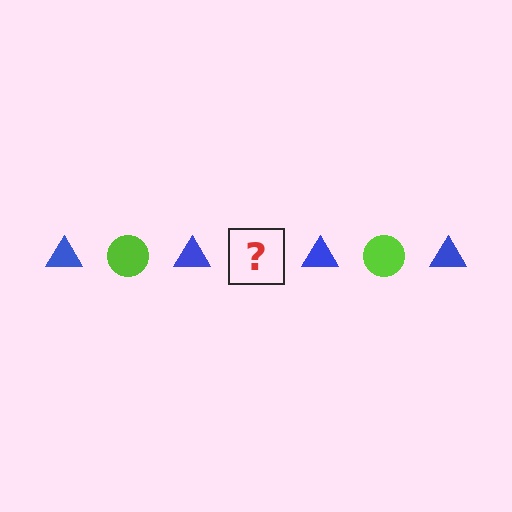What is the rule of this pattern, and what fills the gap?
The rule is that the pattern alternates between blue triangle and lime circle. The gap should be filled with a lime circle.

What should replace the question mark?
The question mark should be replaced with a lime circle.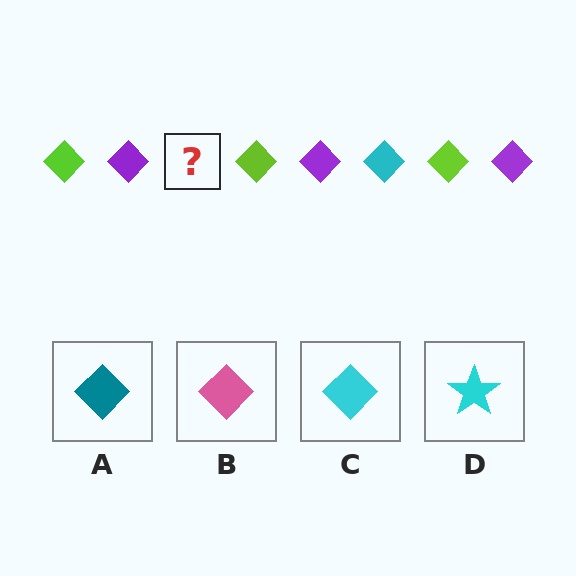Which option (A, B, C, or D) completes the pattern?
C.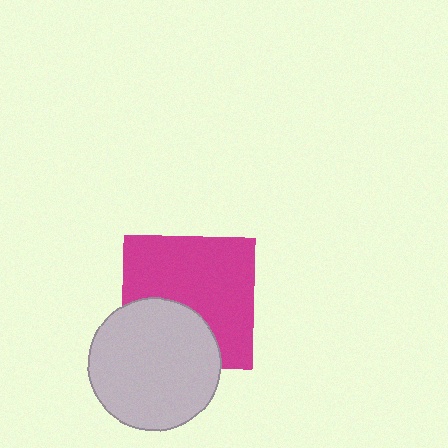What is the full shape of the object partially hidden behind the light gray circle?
The partially hidden object is a magenta square.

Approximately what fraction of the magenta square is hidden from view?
Roughly 35% of the magenta square is hidden behind the light gray circle.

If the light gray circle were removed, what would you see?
You would see the complete magenta square.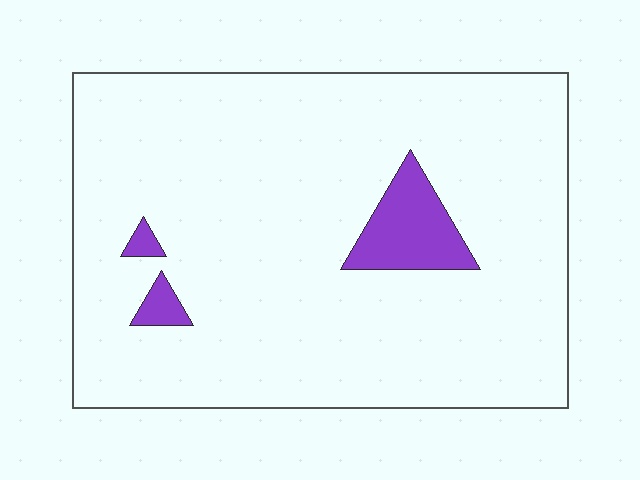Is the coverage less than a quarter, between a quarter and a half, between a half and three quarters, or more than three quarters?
Less than a quarter.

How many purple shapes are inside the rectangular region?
3.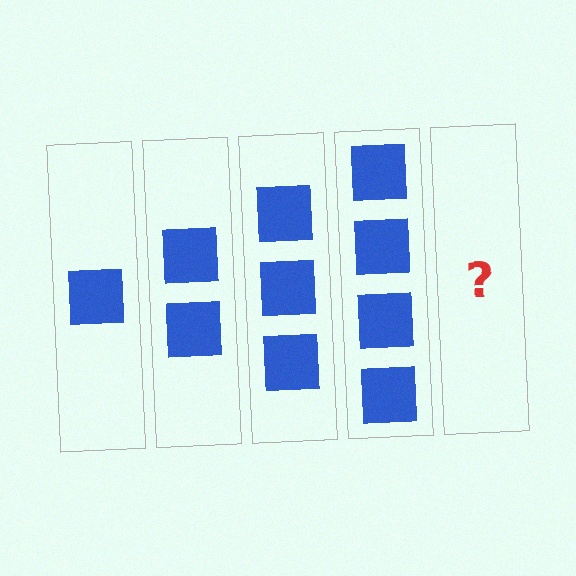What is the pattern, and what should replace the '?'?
The pattern is that each step adds one more square. The '?' should be 5 squares.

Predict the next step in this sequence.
The next step is 5 squares.